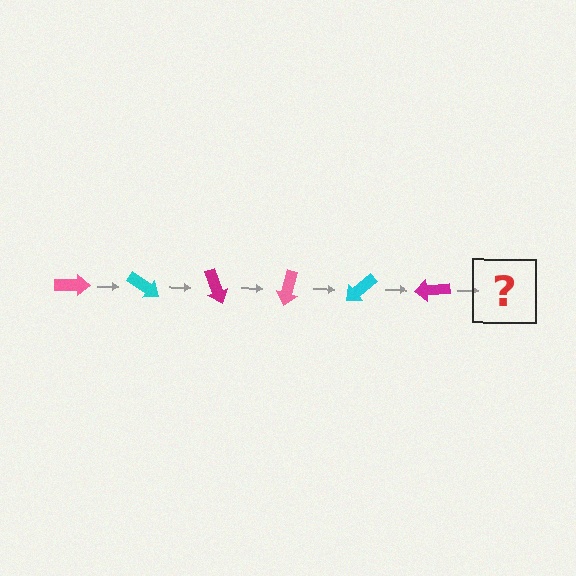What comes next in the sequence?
The next element should be a pink arrow, rotated 210 degrees from the start.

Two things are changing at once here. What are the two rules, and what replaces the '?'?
The two rules are that it rotates 35 degrees each step and the color cycles through pink, cyan, and magenta. The '?' should be a pink arrow, rotated 210 degrees from the start.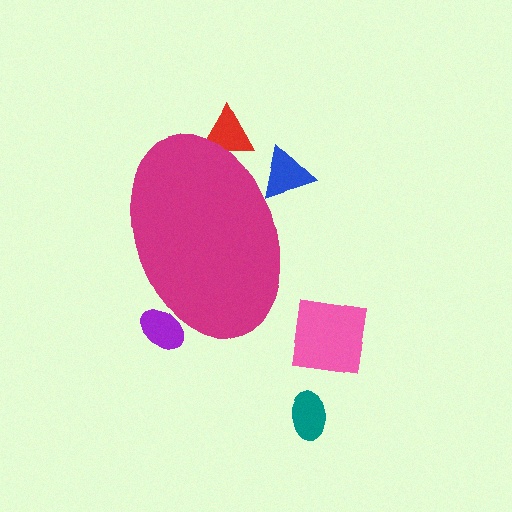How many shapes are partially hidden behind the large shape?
3 shapes are partially hidden.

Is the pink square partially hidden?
No, the pink square is fully visible.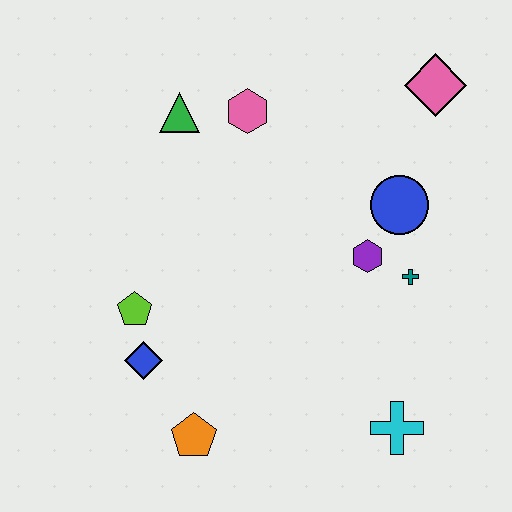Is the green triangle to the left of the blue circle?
Yes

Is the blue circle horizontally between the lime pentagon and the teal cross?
Yes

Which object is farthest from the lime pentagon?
The pink diamond is farthest from the lime pentagon.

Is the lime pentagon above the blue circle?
No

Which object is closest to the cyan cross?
The teal cross is closest to the cyan cross.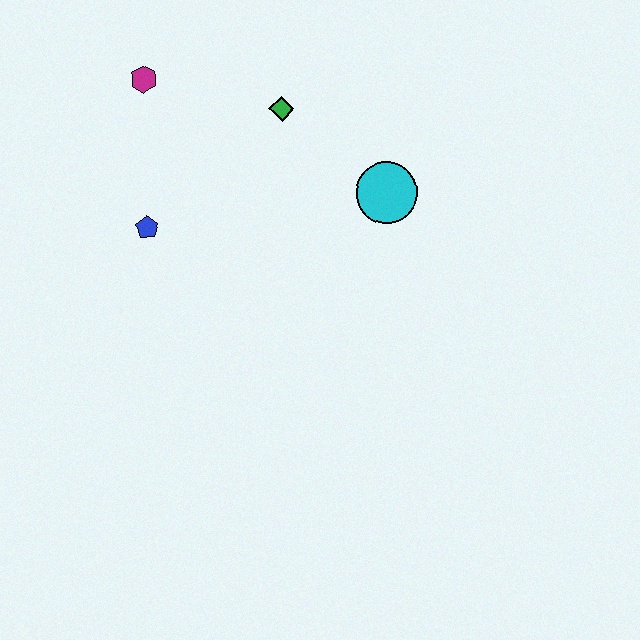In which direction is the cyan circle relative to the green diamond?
The cyan circle is to the right of the green diamond.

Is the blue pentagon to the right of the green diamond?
No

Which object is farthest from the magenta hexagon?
The cyan circle is farthest from the magenta hexagon.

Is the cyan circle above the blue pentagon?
Yes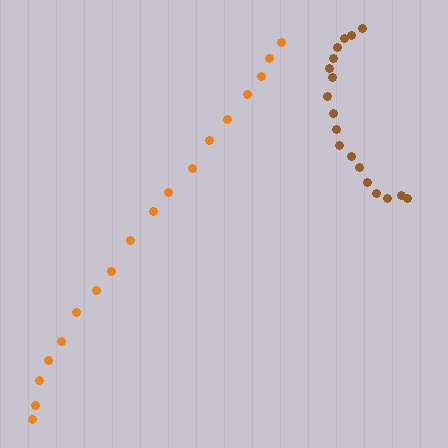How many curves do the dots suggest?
There are 2 distinct paths.